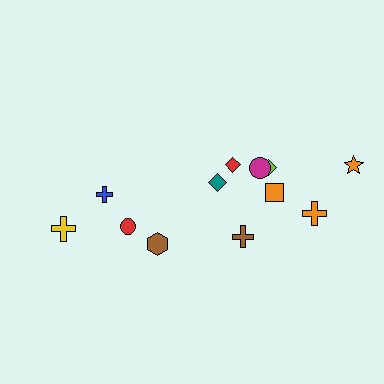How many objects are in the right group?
There are 8 objects.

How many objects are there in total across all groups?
There are 12 objects.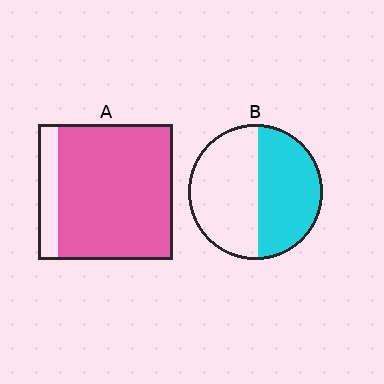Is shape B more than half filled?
Roughly half.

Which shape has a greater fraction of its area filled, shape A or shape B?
Shape A.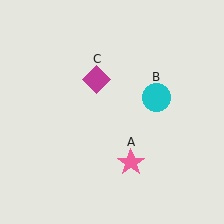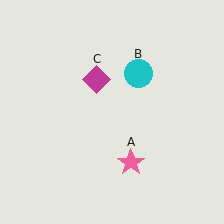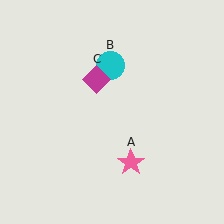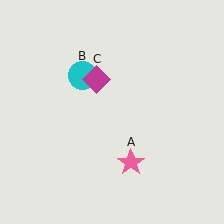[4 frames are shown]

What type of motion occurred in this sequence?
The cyan circle (object B) rotated counterclockwise around the center of the scene.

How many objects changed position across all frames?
1 object changed position: cyan circle (object B).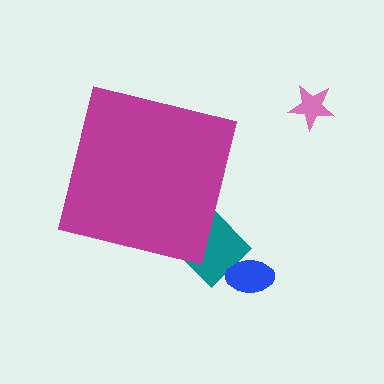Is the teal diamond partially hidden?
Yes, the teal diamond is partially hidden behind the magenta square.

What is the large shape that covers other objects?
A magenta square.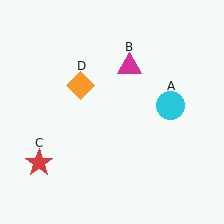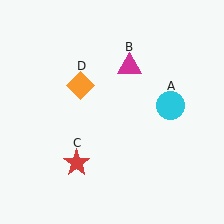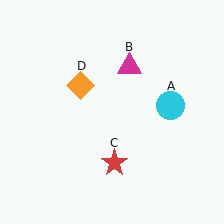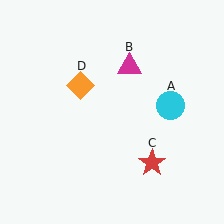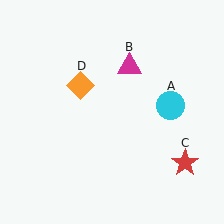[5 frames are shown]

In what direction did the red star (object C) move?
The red star (object C) moved right.